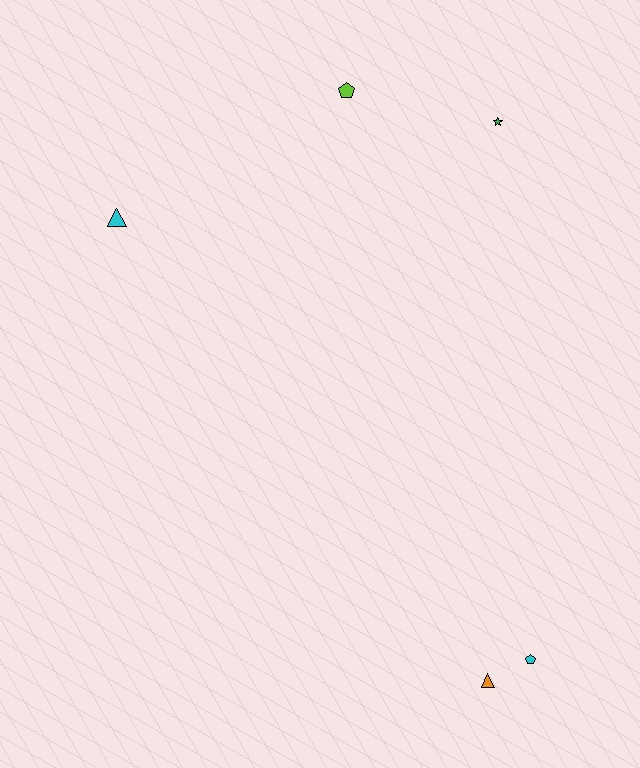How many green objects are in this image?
There is 1 green object.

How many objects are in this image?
There are 5 objects.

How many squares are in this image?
There are no squares.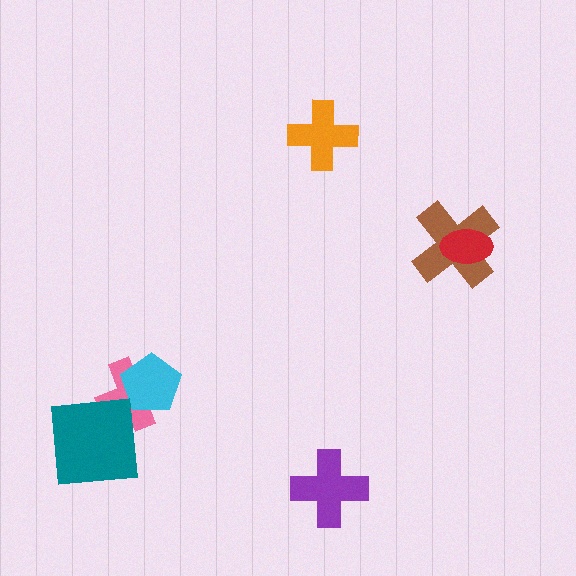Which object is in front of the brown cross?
The red ellipse is in front of the brown cross.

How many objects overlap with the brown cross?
1 object overlaps with the brown cross.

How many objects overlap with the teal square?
1 object overlaps with the teal square.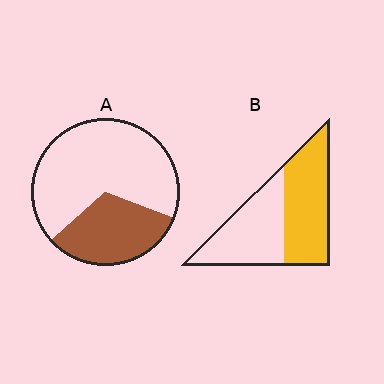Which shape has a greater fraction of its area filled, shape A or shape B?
Shape B.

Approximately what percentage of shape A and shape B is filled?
A is approximately 35% and B is approximately 50%.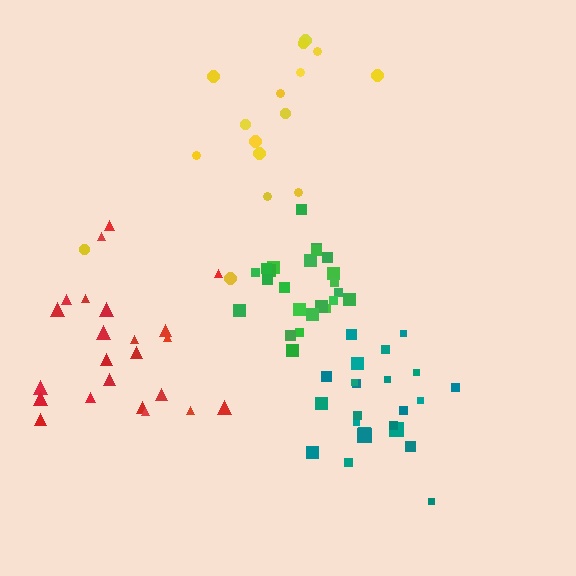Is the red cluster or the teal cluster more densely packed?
Teal.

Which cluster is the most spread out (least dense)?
Yellow.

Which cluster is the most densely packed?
Green.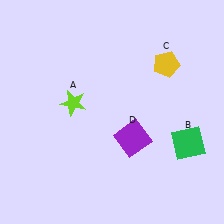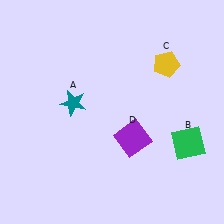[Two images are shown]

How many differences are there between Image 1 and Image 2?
There is 1 difference between the two images.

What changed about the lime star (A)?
In Image 1, A is lime. In Image 2, it changed to teal.